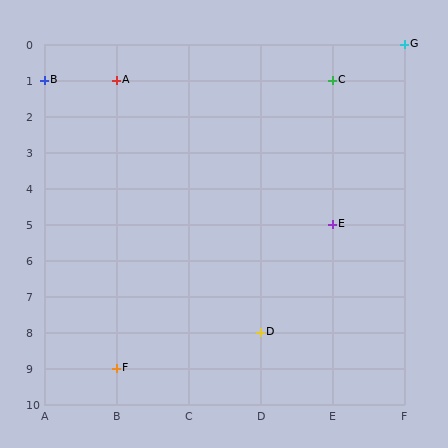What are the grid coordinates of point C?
Point C is at grid coordinates (E, 1).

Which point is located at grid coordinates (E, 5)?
Point E is at (E, 5).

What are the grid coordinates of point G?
Point G is at grid coordinates (F, 0).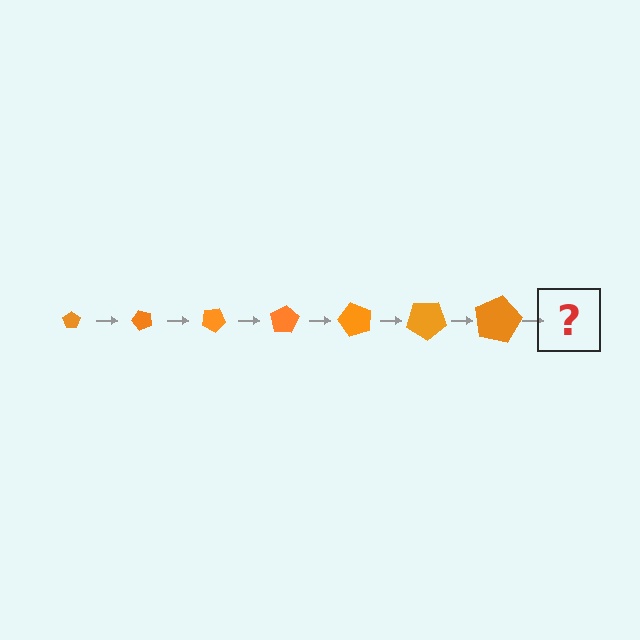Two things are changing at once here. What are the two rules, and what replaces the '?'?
The two rules are that the pentagon grows larger each step and it rotates 50 degrees each step. The '?' should be a pentagon, larger than the previous one and rotated 350 degrees from the start.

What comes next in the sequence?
The next element should be a pentagon, larger than the previous one and rotated 350 degrees from the start.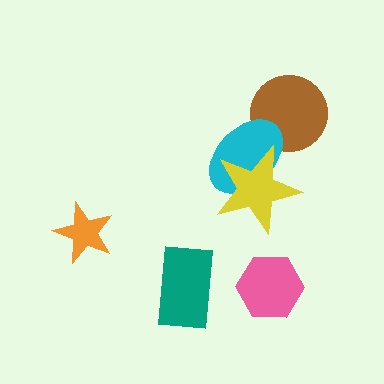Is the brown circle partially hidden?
Yes, it is partially covered by another shape.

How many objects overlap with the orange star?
0 objects overlap with the orange star.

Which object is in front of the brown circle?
The cyan ellipse is in front of the brown circle.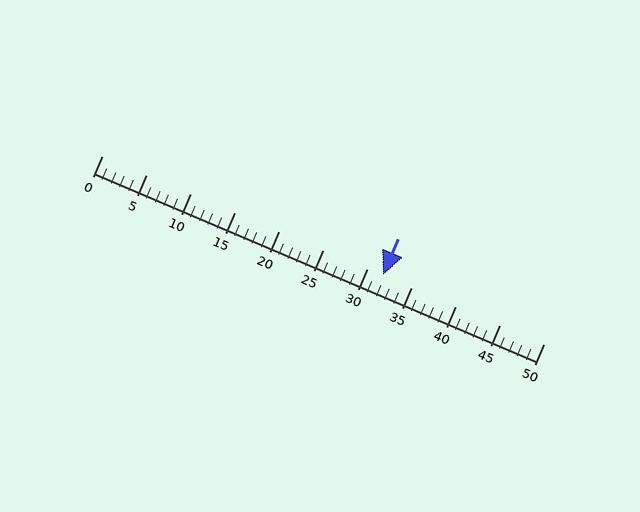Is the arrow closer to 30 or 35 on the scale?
The arrow is closer to 30.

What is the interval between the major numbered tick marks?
The major tick marks are spaced 5 units apart.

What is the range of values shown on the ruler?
The ruler shows values from 0 to 50.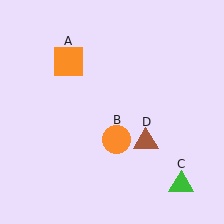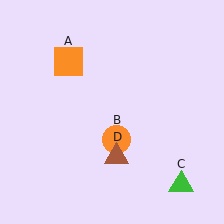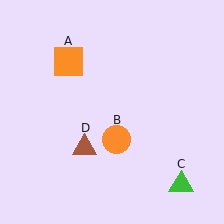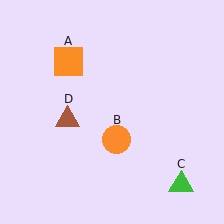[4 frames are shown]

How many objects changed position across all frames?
1 object changed position: brown triangle (object D).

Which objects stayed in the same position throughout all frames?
Orange square (object A) and orange circle (object B) and green triangle (object C) remained stationary.